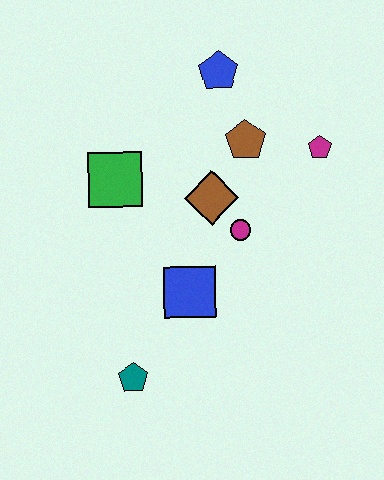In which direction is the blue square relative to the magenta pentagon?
The blue square is below the magenta pentagon.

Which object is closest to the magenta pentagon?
The brown pentagon is closest to the magenta pentagon.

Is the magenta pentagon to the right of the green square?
Yes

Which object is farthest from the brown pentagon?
The teal pentagon is farthest from the brown pentagon.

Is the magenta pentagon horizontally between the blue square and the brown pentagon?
No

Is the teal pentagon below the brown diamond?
Yes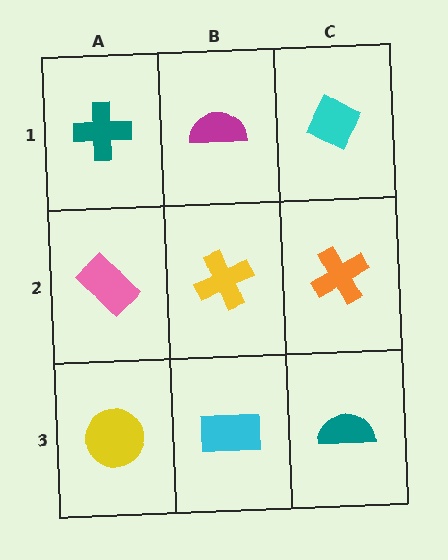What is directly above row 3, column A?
A pink rectangle.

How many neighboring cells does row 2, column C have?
3.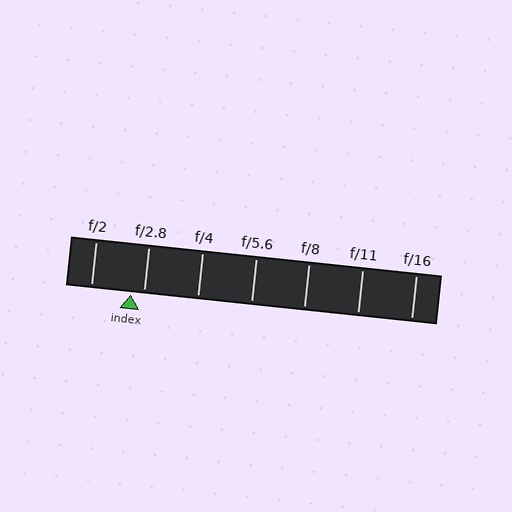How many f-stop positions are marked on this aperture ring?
There are 7 f-stop positions marked.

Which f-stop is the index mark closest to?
The index mark is closest to f/2.8.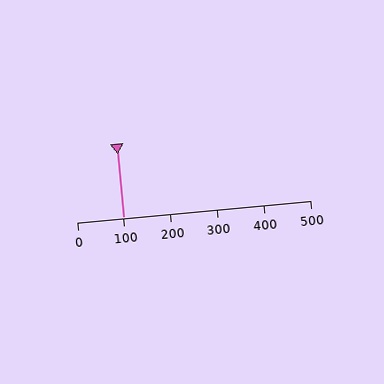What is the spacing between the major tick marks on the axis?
The major ticks are spaced 100 apart.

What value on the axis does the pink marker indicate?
The marker indicates approximately 100.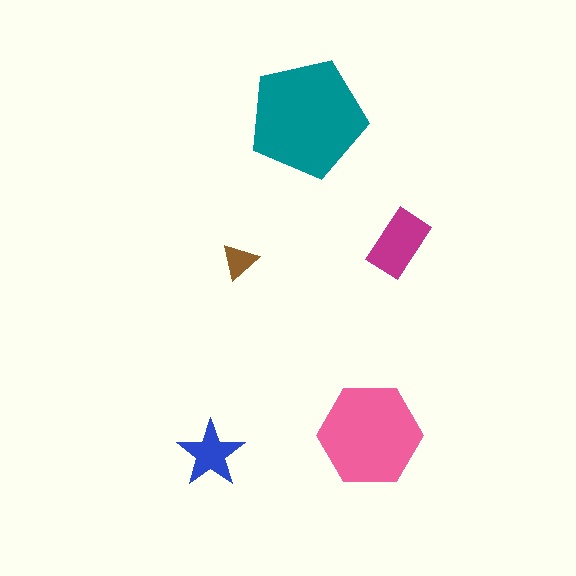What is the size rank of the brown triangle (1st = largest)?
5th.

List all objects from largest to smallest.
The teal pentagon, the pink hexagon, the magenta rectangle, the blue star, the brown triangle.